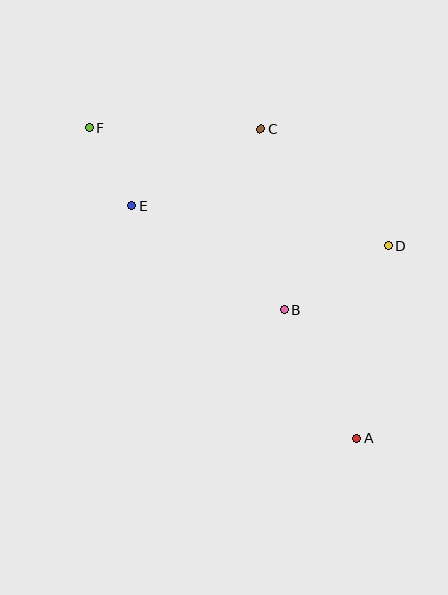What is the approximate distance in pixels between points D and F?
The distance between D and F is approximately 322 pixels.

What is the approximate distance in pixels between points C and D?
The distance between C and D is approximately 173 pixels.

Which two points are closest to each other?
Points E and F are closest to each other.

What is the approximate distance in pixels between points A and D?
The distance between A and D is approximately 196 pixels.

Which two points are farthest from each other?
Points A and F are farthest from each other.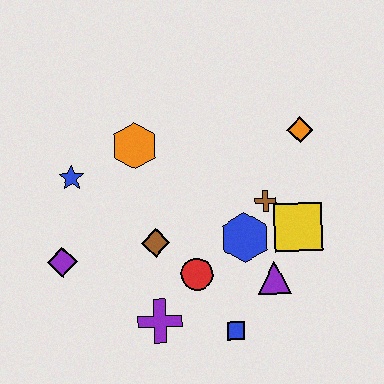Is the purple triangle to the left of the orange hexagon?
No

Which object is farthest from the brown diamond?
The orange diamond is farthest from the brown diamond.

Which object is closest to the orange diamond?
The brown cross is closest to the orange diamond.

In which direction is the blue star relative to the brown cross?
The blue star is to the left of the brown cross.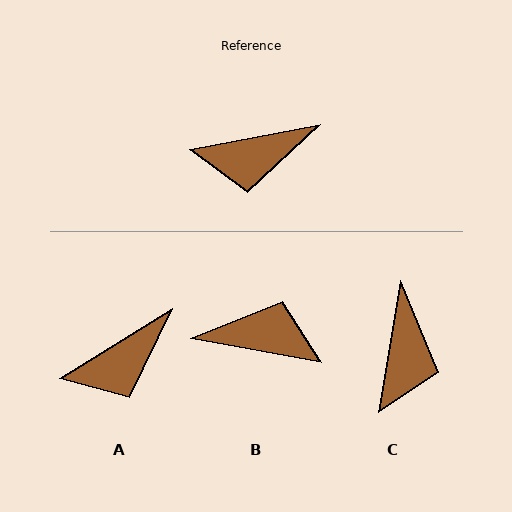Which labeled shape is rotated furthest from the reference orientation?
B, about 159 degrees away.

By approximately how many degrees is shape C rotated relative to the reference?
Approximately 70 degrees counter-clockwise.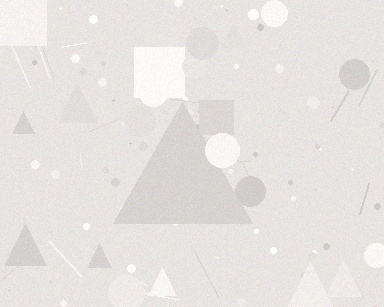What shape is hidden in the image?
A triangle is hidden in the image.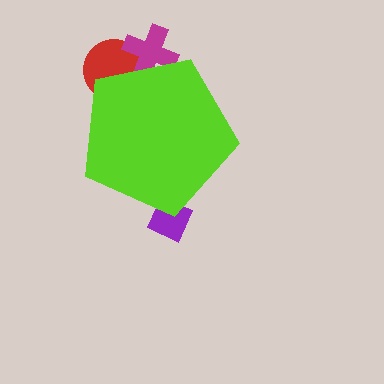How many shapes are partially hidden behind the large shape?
3 shapes are partially hidden.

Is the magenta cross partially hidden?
Yes, the magenta cross is partially hidden behind the lime pentagon.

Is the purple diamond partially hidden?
Yes, the purple diamond is partially hidden behind the lime pentagon.